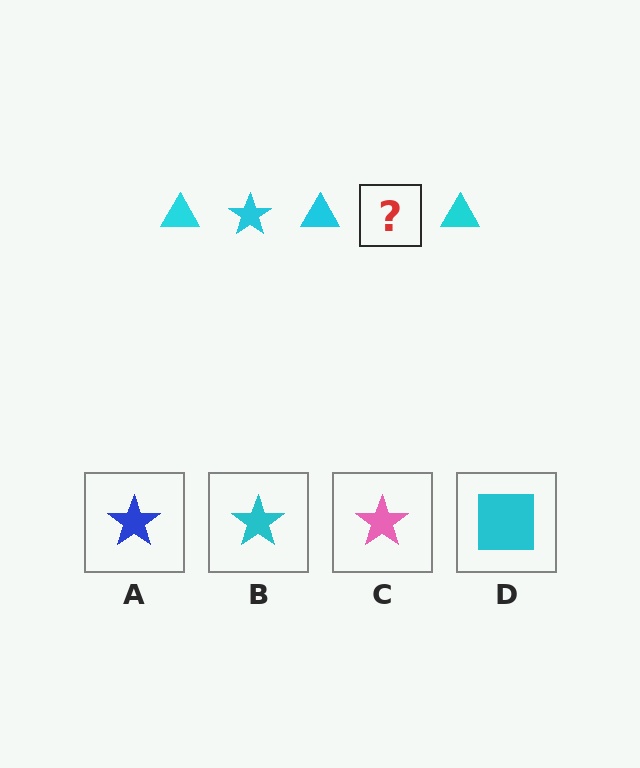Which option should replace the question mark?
Option B.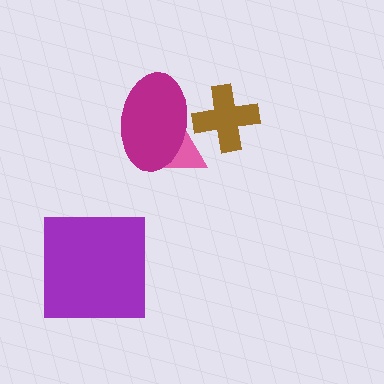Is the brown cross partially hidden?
Yes, it is partially covered by another shape.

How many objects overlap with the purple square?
0 objects overlap with the purple square.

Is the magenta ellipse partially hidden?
No, no other shape covers it.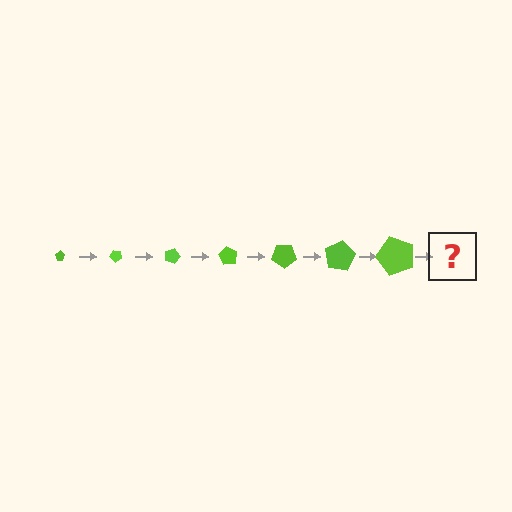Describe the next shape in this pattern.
It should be a pentagon, larger than the previous one and rotated 315 degrees from the start.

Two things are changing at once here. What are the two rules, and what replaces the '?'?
The two rules are that the pentagon grows larger each step and it rotates 45 degrees each step. The '?' should be a pentagon, larger than the previous one and rotated 315 degrees from the start.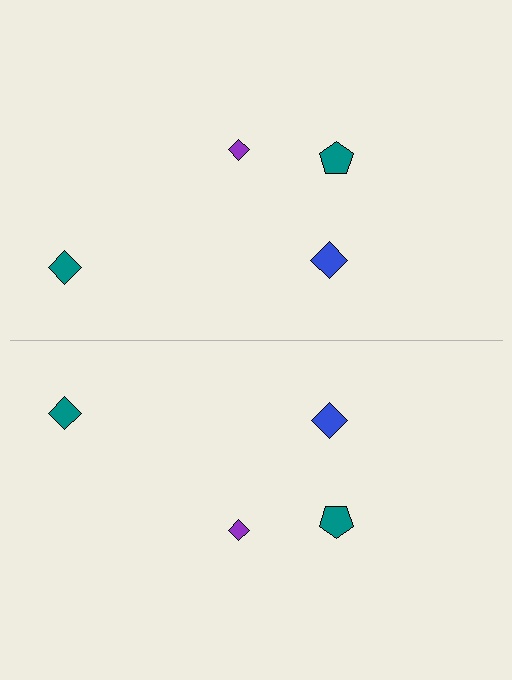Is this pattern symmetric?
Yes, this pattern has bilateral (reflection) symmetry.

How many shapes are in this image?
There are 8 shapes in this image.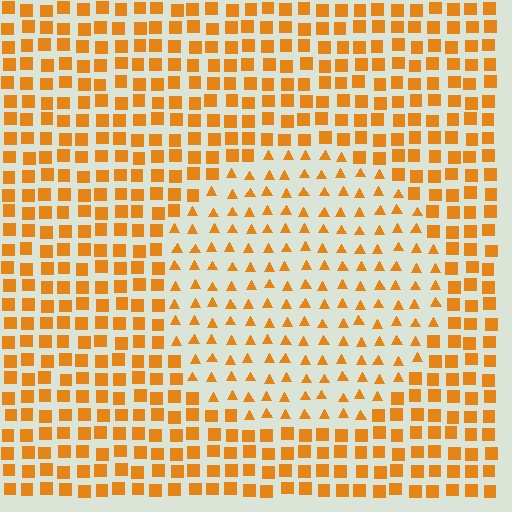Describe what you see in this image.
The image is filled with small orange elements arranged in a uniform grid. A circle-shaped region contains triangles, while the surrounding area contains squares. The boundary is defined purely by the change in element shape.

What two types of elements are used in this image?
The image uses triangles inside the circle region and squares outside it.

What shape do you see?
I see a circle.